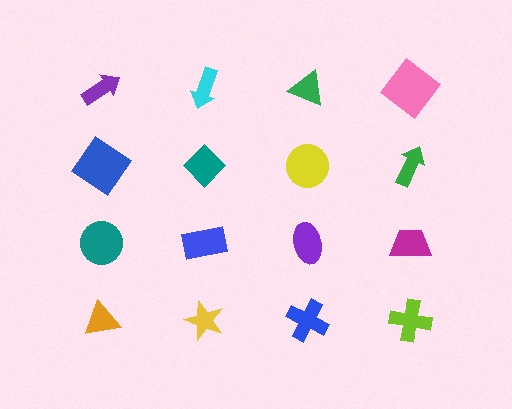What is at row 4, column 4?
A lime cross.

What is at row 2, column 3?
A yellow circle.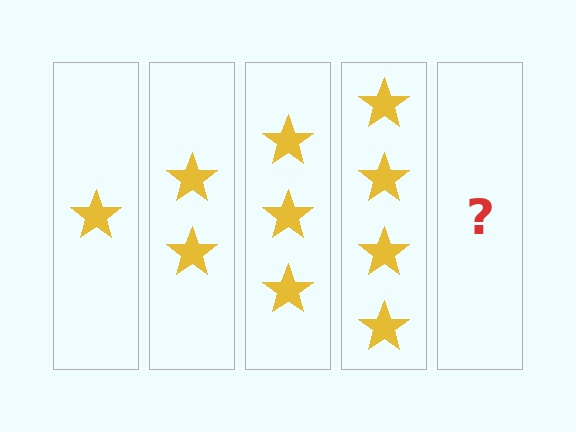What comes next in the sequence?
The next element should be 5 stars.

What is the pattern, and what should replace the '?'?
The pattern is that each step adds one more star. The '?' should be 5 stars.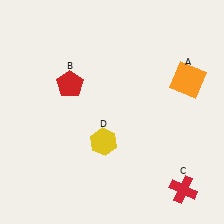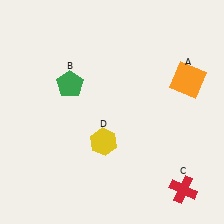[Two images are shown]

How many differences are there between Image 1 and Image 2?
There is 1 difference between the two images.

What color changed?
The pentagon (B) changed from red in Image 1 to green in Image 2.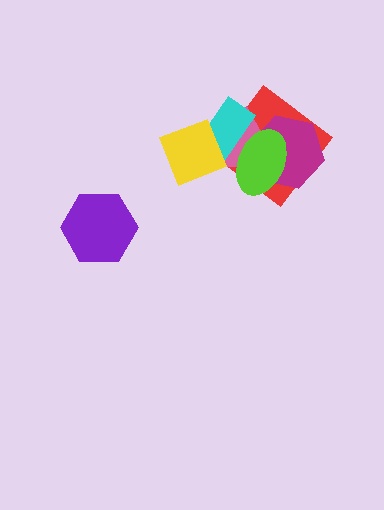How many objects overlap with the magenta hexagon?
3 objects overlap with the magenta hexagon.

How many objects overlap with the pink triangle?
5 objects overlap with the pink triangle.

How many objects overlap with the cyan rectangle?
4 objects overlap with the cyan rectangle.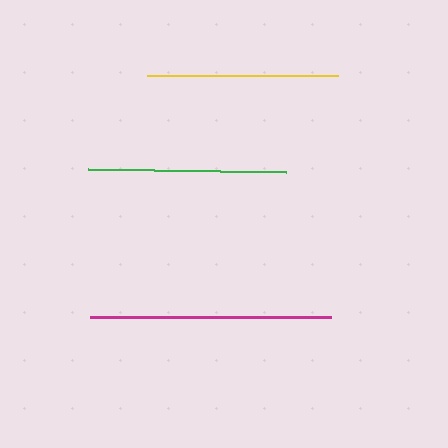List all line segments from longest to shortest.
From longest to shortest: magenta, green, yellow.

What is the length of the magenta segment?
The magenta segment is approximately 241 pixels long.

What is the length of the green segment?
The green segment is approximately 199 pixels long.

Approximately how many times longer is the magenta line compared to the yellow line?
The magenta line is approximately 1.3 times the length of the yellow line.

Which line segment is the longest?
The magenta line is the longest at approximately 241 pixels.